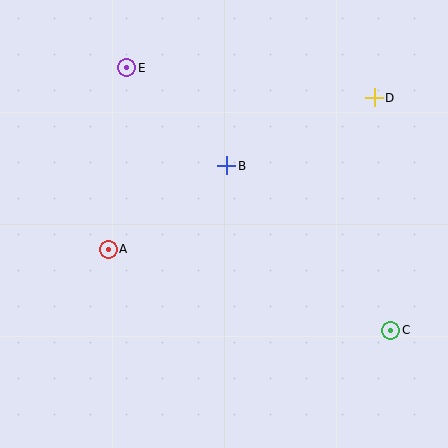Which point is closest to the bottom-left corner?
Point A is closest to the bottom-left corner.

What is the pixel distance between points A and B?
The distance between A and B is 145 pixels.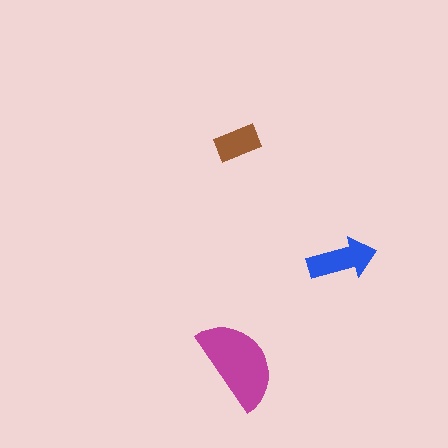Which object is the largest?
The magenta semicircle.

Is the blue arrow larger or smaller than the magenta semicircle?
Smaller.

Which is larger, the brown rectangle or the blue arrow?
The blue arrow.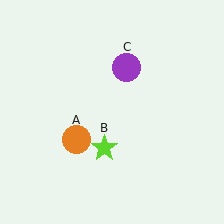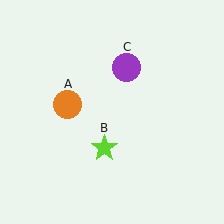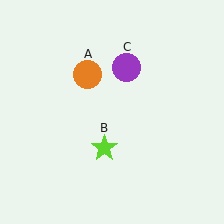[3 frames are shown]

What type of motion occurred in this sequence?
The orange circle (object A) rotated clockwise around the center of the scene.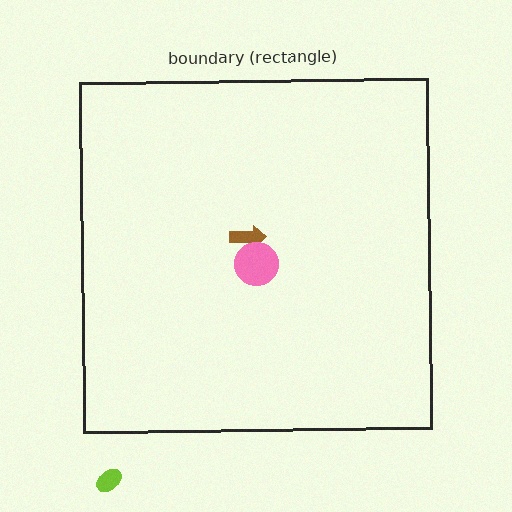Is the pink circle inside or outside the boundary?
Inside.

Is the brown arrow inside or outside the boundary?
Inside.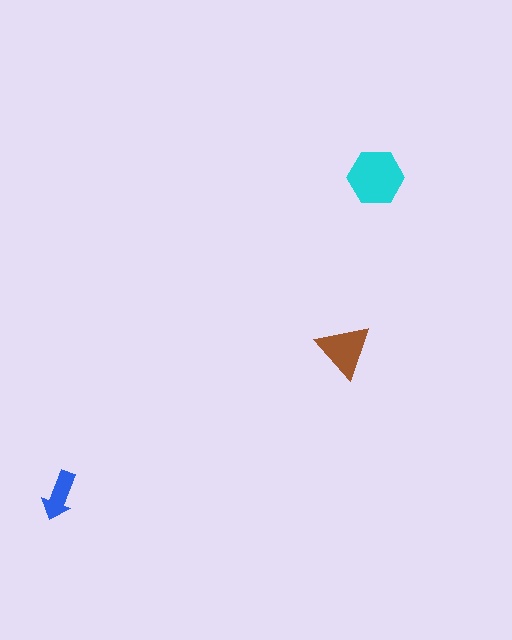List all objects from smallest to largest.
The blue arrow, the brown triangle, the cyan hexagon.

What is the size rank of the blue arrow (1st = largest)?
3rd.